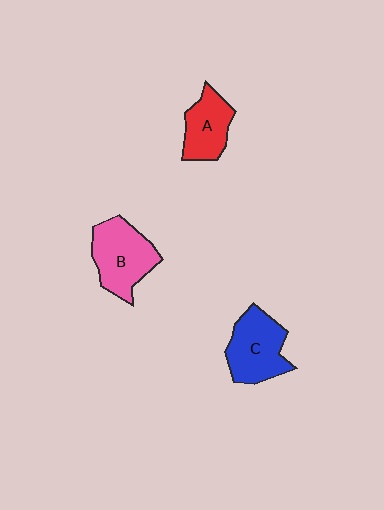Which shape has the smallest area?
Shape A (red).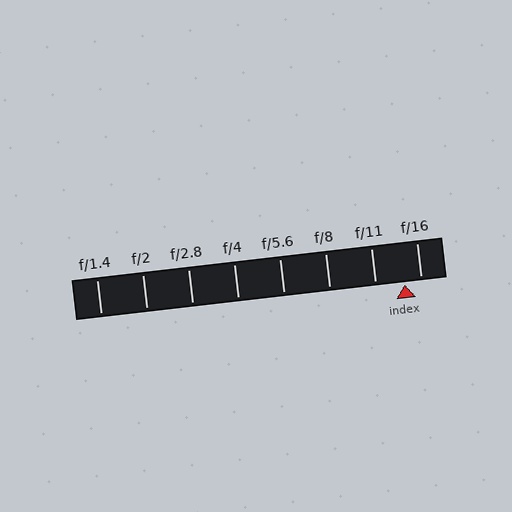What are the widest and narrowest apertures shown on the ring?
The widest aperture shown is f/1.4 and the narrowest is f/16.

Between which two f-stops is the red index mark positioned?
The index mark is between f/11 and f/16.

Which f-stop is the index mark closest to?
The index mark is closest to f/16.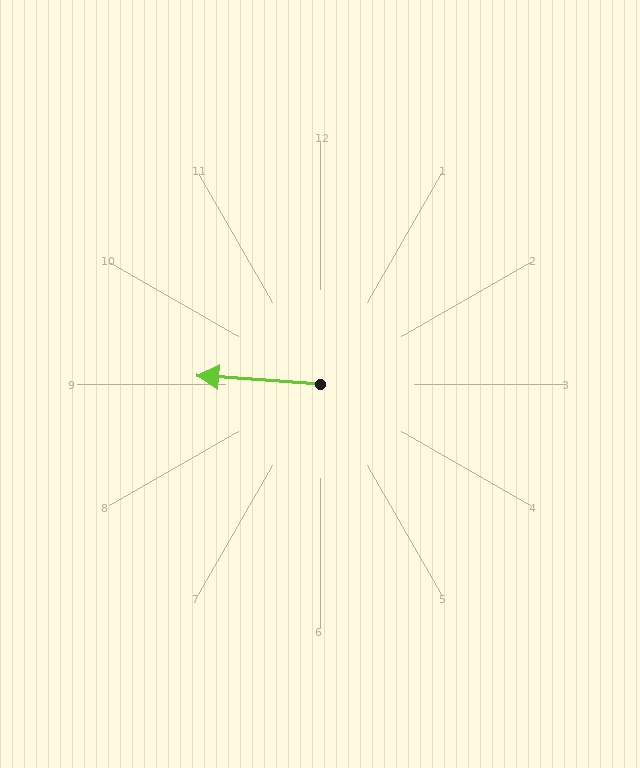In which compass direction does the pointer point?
West.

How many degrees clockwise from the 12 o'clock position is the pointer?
Approximately 274 degrees.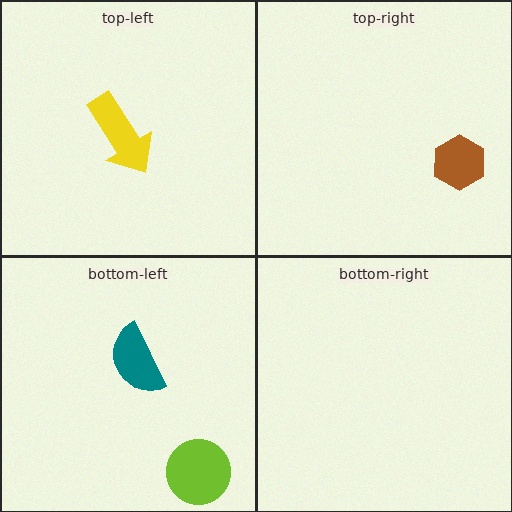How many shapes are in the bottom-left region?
2.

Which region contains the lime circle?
The bottom-left region.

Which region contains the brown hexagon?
The top-right region.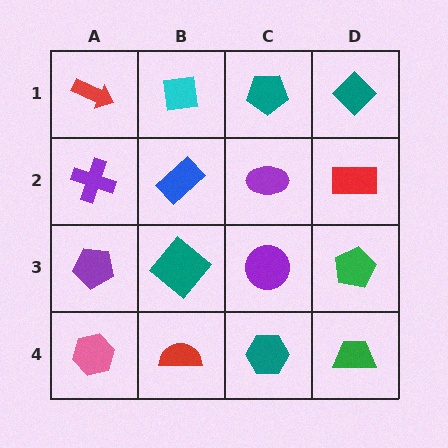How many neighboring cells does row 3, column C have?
4.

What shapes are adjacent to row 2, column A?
A red arrow (row 1, column A), a purple pentagon (row 3, column A), a blue rectangle (row 2, column B).